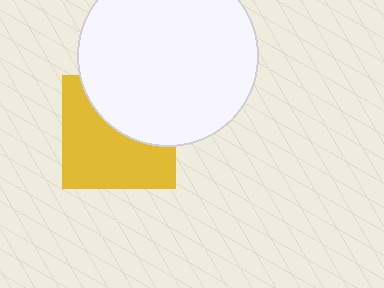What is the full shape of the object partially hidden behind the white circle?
The partially hidden object is a yellow square.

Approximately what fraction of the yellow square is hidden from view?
Roughly 41% of the yellow square is hidden behind the white circle.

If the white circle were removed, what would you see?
You would see the complete yellow square.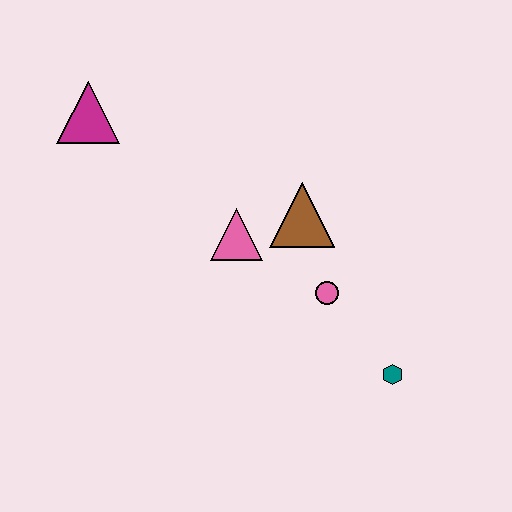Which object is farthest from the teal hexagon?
The magenta triangle is farthest from the teal hexagon.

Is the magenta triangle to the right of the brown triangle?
No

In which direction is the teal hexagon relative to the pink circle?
The teal hexagon is below the pink circle.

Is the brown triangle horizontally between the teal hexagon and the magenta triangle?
Yes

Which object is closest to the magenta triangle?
The pink triangle is closest to the magenta triangle.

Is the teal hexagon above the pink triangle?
No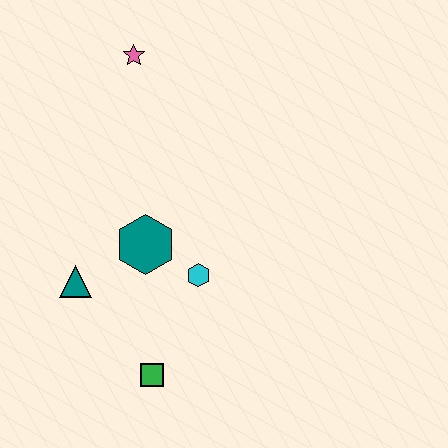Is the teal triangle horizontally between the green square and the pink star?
No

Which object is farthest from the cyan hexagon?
The pink star is farthest from the cyan hexagon.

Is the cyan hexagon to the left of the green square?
No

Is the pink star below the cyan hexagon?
No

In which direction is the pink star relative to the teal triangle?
The pink star is above the teal triangle.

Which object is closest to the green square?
The cyan hexagon is closest to the green square.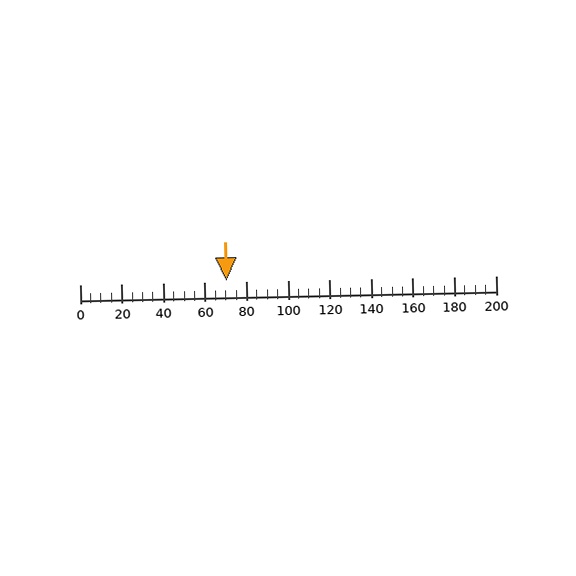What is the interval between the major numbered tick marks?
The major tick marks are spaced 20 units apart.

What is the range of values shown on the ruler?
The ruler shows values from 0 to 200.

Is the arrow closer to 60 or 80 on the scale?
The arrow is closer to 80.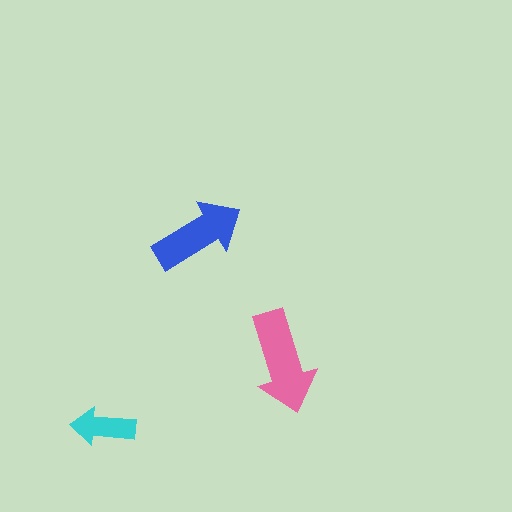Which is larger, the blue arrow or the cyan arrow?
The blue one.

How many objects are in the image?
There are 3 objects in the image.